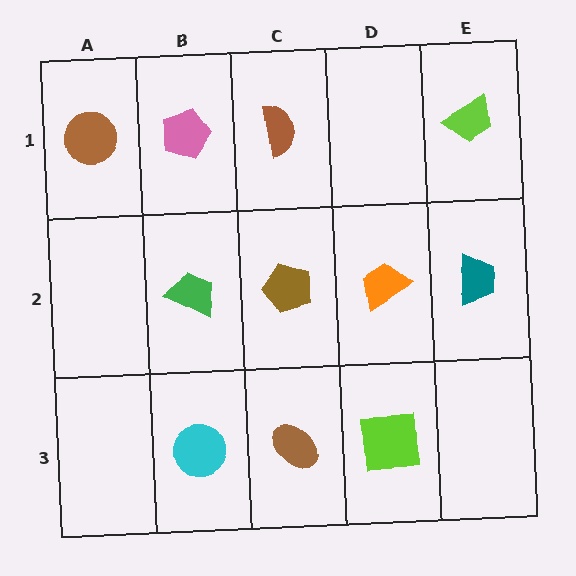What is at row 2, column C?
A brown pentagon.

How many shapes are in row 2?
4 shapes.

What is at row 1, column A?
A brown circle.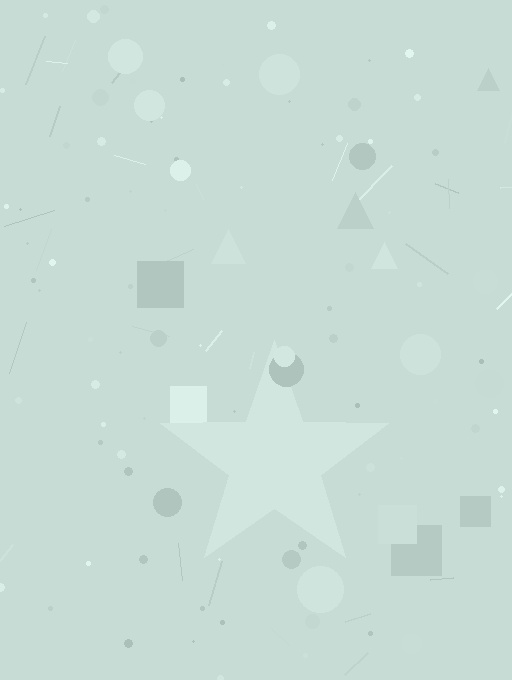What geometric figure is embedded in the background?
A star is embedded in the background.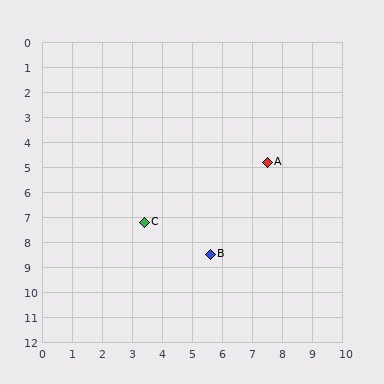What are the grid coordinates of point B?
Point B is at approximately (5.6, 8.5).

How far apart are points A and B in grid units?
Points A and B are about 4.2 grid units apart.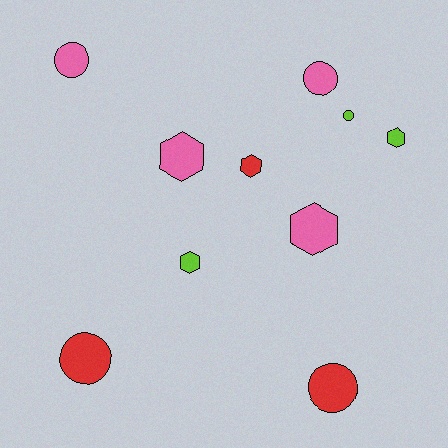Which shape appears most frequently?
Hexagon, with 5 objects.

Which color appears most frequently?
Pink, with 4 objects.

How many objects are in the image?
There are 10 objects.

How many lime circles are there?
There is 1 lime circle.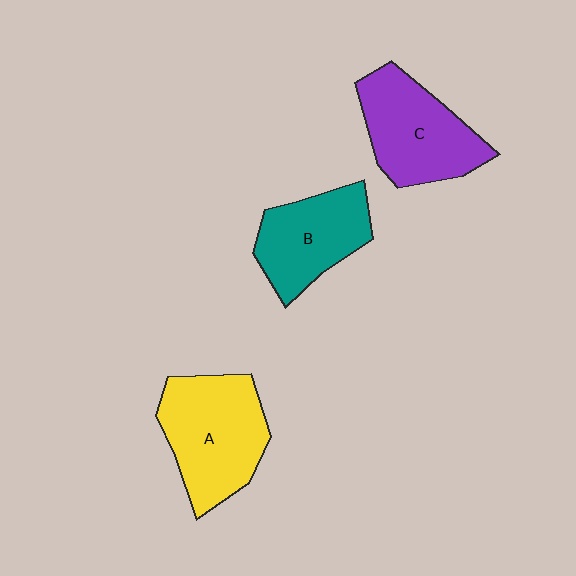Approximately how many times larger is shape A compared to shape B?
Approximately 1.3 times.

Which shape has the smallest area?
Shape B (teal).